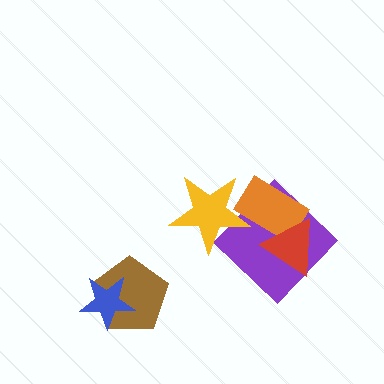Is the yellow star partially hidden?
No, no other shape covers it.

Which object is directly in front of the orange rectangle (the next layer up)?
The yellow star is directly in front of the orange rectangle.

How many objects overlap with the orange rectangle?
3 objects overlap with the orange rectangle.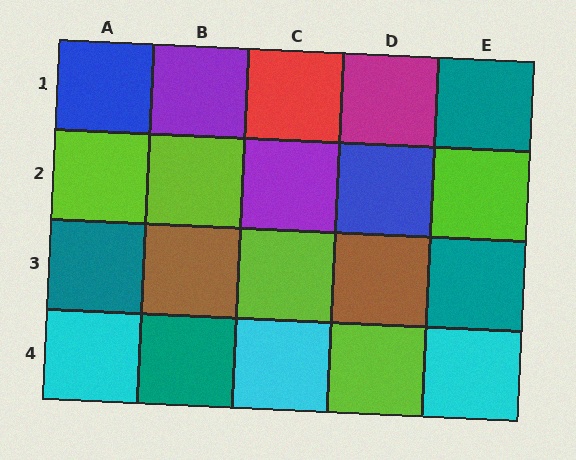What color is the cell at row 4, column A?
Cyan.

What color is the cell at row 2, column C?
Purple.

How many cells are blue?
2 cells are blue.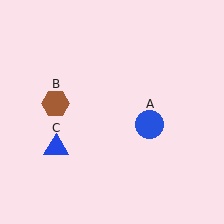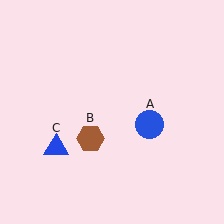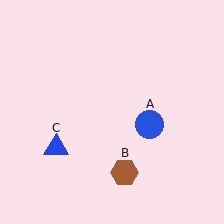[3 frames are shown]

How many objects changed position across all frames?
1 object changed position: brown hexagon (object B).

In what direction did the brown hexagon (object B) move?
The brown hexagon (object B) moved down and to the right.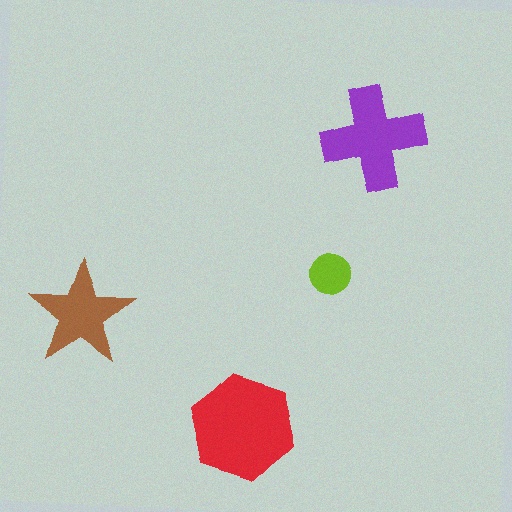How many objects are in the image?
There are 4 objects in the image.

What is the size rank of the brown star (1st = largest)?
3rd.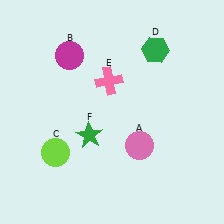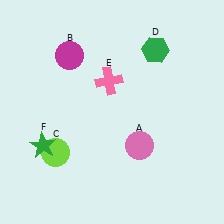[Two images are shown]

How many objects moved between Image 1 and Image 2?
1 object moved between the two images.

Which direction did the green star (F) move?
The green star (F) moved left.